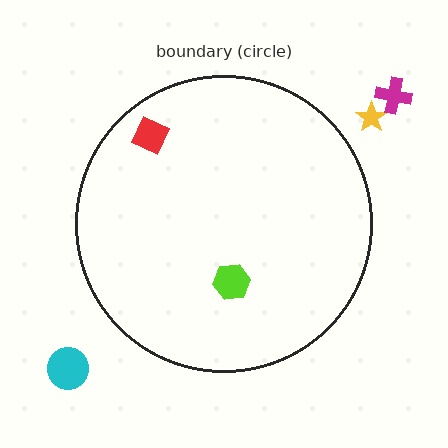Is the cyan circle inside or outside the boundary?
Outside.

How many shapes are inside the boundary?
2 inside, 3 outside.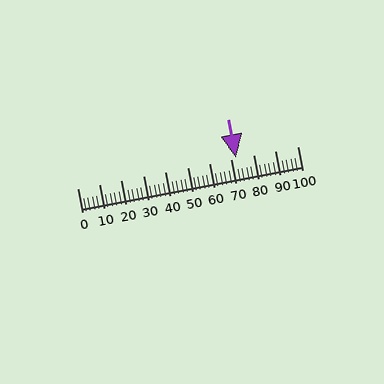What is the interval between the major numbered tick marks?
The major tick marks are spaced 10 units apart.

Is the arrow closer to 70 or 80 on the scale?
The arrow is closer to 70.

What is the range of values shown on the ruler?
The ruler shows values from 0 to 100.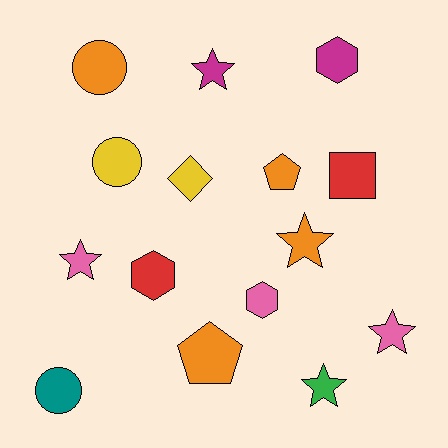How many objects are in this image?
There are 15 objects.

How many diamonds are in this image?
There is 1 diamond.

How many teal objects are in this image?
There is 1 teal object.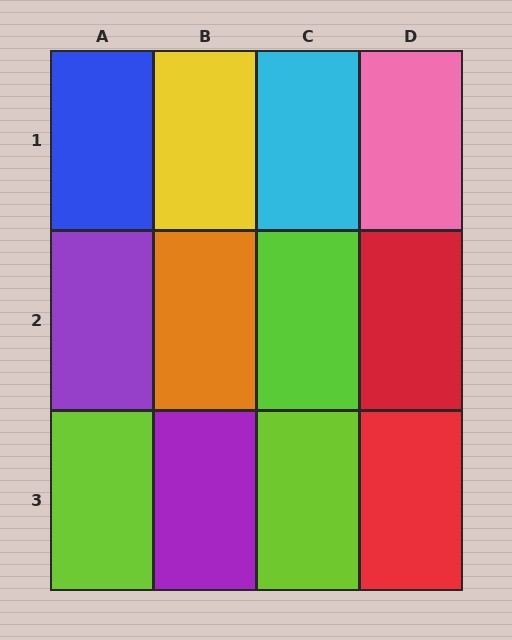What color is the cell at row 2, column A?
Purple.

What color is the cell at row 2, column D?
Red.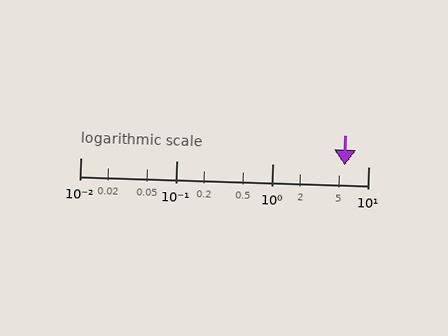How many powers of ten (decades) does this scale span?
The scale spans 3 decades, from 0.01 to 10.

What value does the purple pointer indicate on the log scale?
The pointer indicates approximately 5.7.